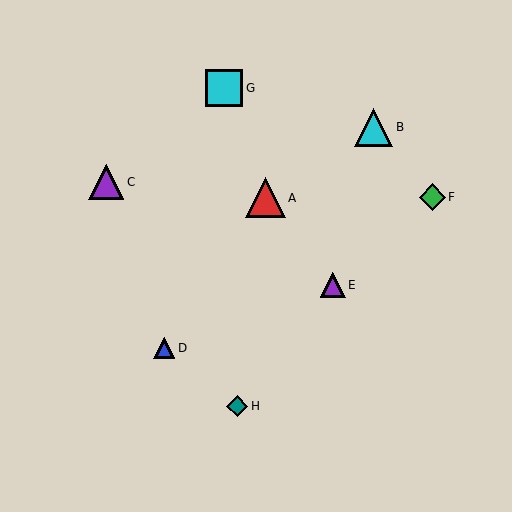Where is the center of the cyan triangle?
The center of the cyan triangle is at (373, 127).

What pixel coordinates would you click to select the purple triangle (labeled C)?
Click at (106, 182) to select the purple triangle C.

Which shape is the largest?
The red triangle (labeled A) is the largest.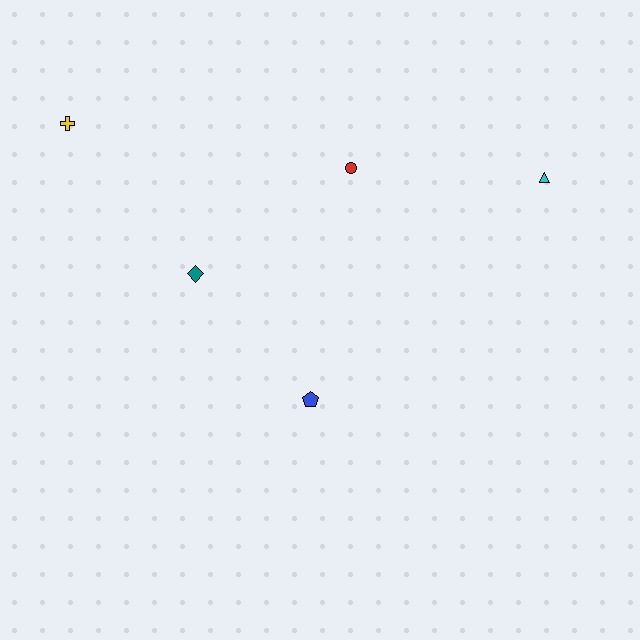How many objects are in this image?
There are 5 objects.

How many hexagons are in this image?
There are no hexagons.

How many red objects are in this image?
There is 1 red object.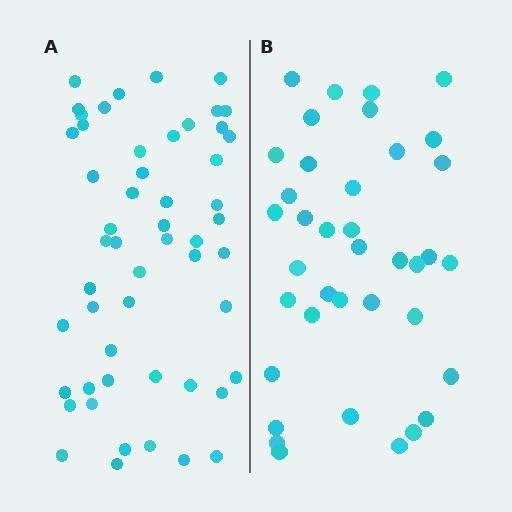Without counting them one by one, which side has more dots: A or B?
Region A (the left region) has more dots.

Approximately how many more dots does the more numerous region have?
Region A has approximately 15 more dots than region B.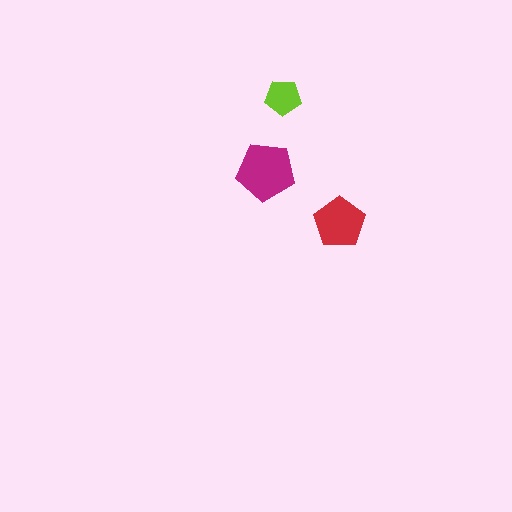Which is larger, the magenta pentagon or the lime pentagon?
The magenta one.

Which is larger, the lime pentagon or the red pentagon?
The red one.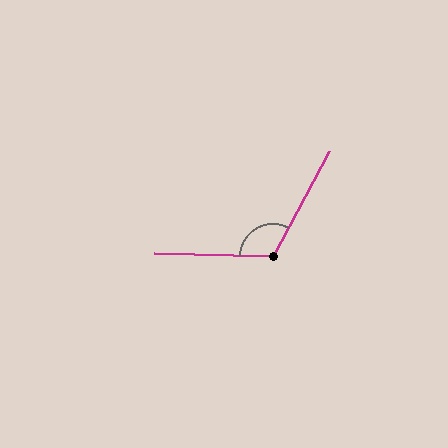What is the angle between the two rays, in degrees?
Approximately 117 degrees.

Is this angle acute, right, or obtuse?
It is obtuse.